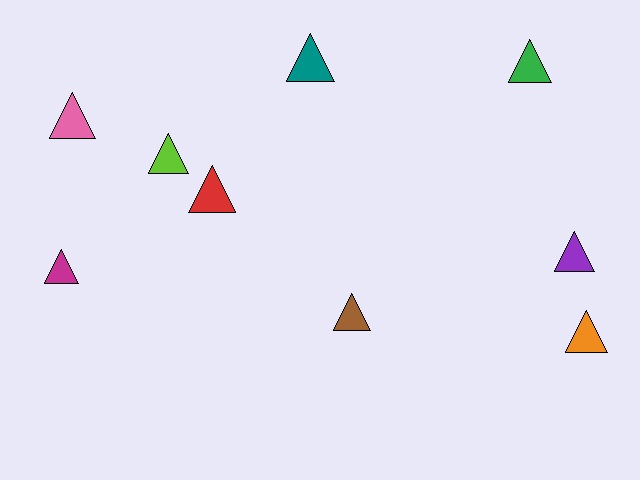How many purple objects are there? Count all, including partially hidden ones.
There is 1 purple object.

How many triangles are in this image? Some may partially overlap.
There are 9 triangles.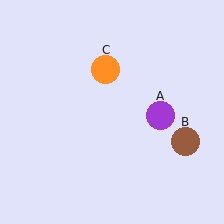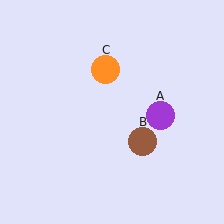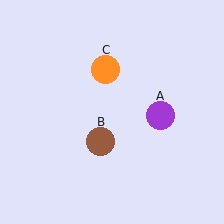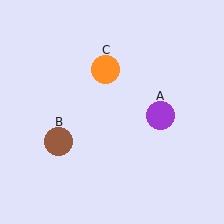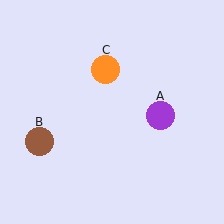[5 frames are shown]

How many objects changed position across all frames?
1 object changed position: brown circle (object B).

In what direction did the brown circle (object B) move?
The brown circle (object B) moved left.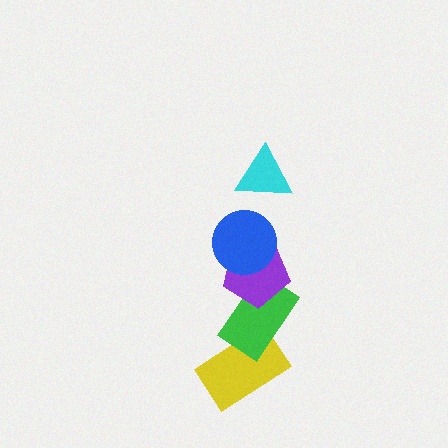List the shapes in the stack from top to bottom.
From top to bottom: the cyan triangle, the blue circle, the purple pentagon, the green rectangle, the yellow rectangle.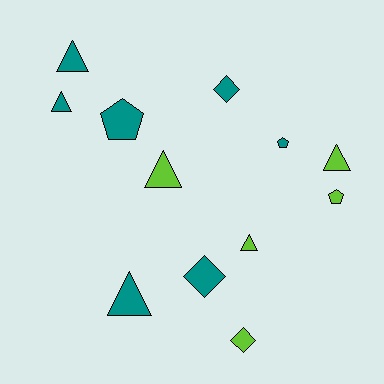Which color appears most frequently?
Teal, with 7 objects.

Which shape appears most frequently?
Triangle, with 6 objects.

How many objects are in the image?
There are 12 objects.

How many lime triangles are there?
There are 3 lime triangles.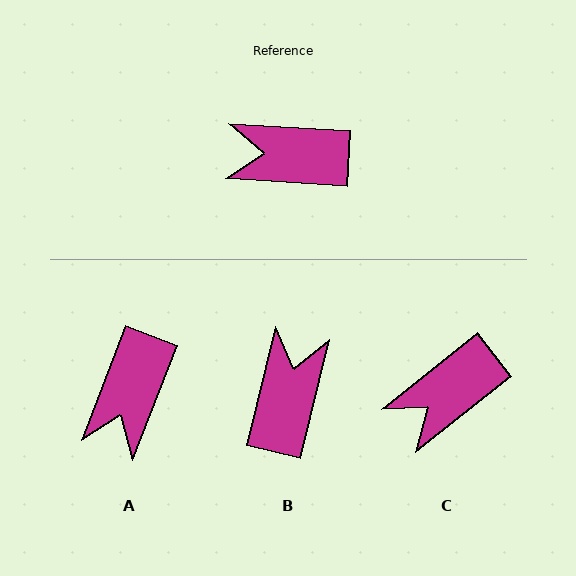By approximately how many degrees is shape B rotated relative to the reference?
Approximately 100 degrees clockwise.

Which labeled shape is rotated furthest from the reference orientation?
B, about 100 degrees away.